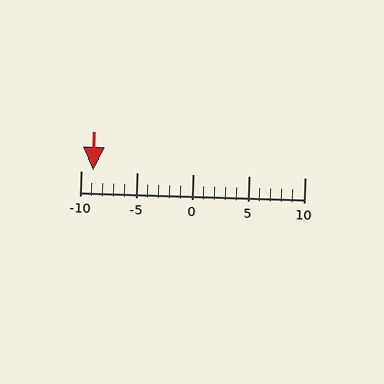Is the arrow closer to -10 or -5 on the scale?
The arrow is closer to -10.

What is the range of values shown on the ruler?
The ruler shows values from -10 to 10.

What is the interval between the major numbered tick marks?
The major tick marks are spaced 5 units apart.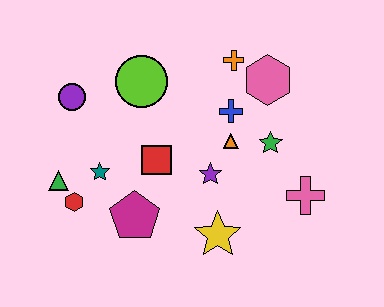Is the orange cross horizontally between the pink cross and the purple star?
Yes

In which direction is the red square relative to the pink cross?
The red square is to the left of the pink cross.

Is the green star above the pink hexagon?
No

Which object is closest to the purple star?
The orange triangle is closest to the purple star.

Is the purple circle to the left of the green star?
Yes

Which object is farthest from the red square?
The pink cross is farthest from the red square.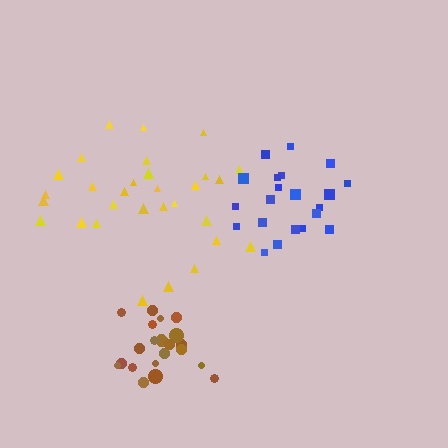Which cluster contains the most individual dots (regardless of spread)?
Yellow (30).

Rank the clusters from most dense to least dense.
brown, blue, yellow.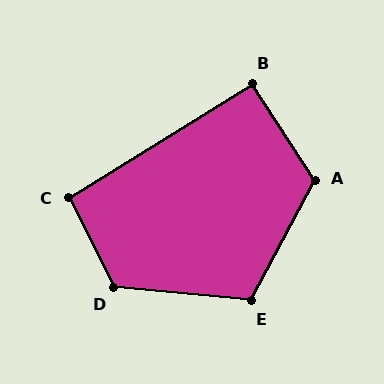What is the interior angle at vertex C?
Approximately 95 degrees (obtuse).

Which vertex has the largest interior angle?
D, at approximately 122 degrees.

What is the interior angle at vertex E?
Approximately 113 degrees (obtuse).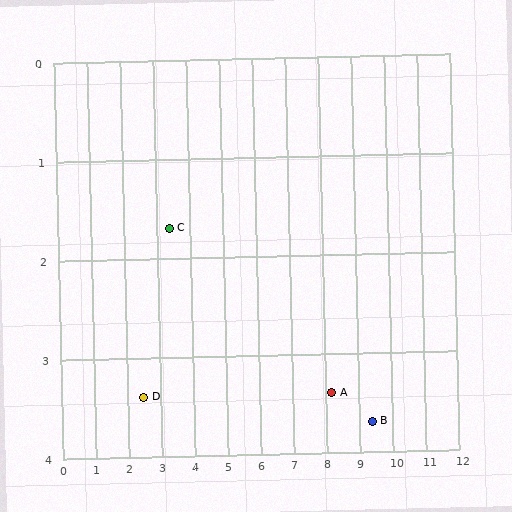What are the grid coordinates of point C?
Point C is at approximately (3.4, 1.7).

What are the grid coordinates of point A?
Point A is at approximately (8.2, 3.4).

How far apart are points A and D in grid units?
Points A and D are about 5.7 grid units apart.